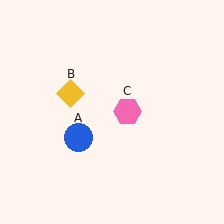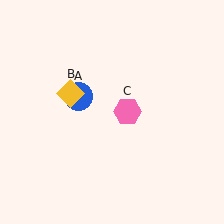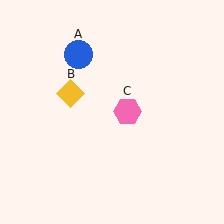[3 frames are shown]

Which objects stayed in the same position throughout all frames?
Yellow diamond (object B) and pink hexagon (object C) remained stationary.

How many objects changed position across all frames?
1 object changed position: blue circle (object A).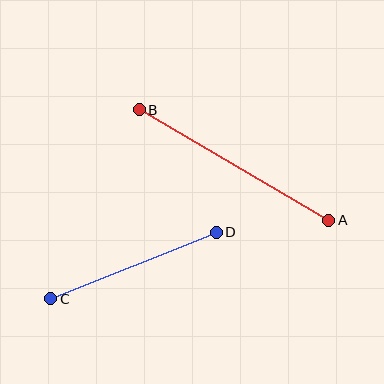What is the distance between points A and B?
The distance is approximately 220 pixels.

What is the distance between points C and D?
The distance is approximately 178 pixels.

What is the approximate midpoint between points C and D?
The midpoint is at approximately (133, 265) pixels.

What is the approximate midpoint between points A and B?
The midpoint is at approximately (234, 165) pixels.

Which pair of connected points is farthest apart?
Points A and B are farthest apart.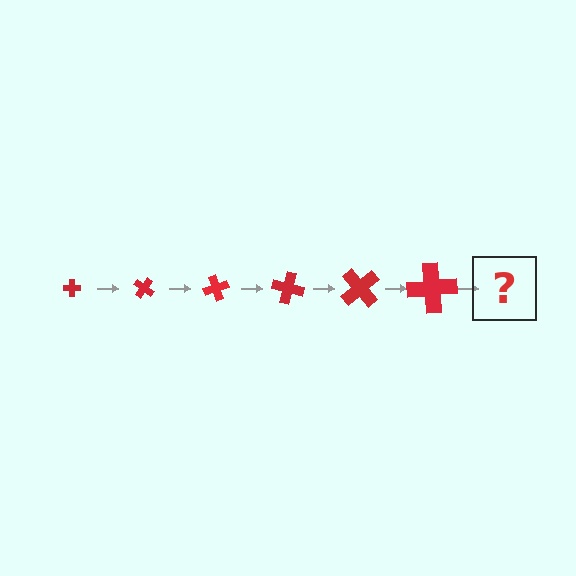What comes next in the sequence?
The next element should be a cross, larger than the previous one and rotated 210 degrees from the start.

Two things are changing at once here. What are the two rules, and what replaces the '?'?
The two rules are that the cross grows larger each step and it rotates 35 degrees each step. The '?' should be a cross, larger than the previous one and rotated 210 degrees from the start.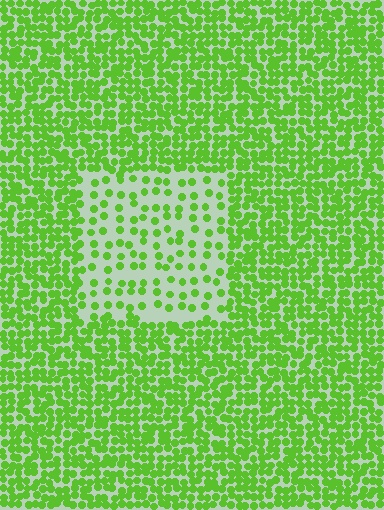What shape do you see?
I see a rectangle.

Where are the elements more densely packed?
The elements are more densely packed outside the rectangle boundary.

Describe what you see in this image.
The image contains small lime elements arranged at two different densities. A rectangle-shaped region is visible where the elements are less densely packed than the surrounding area.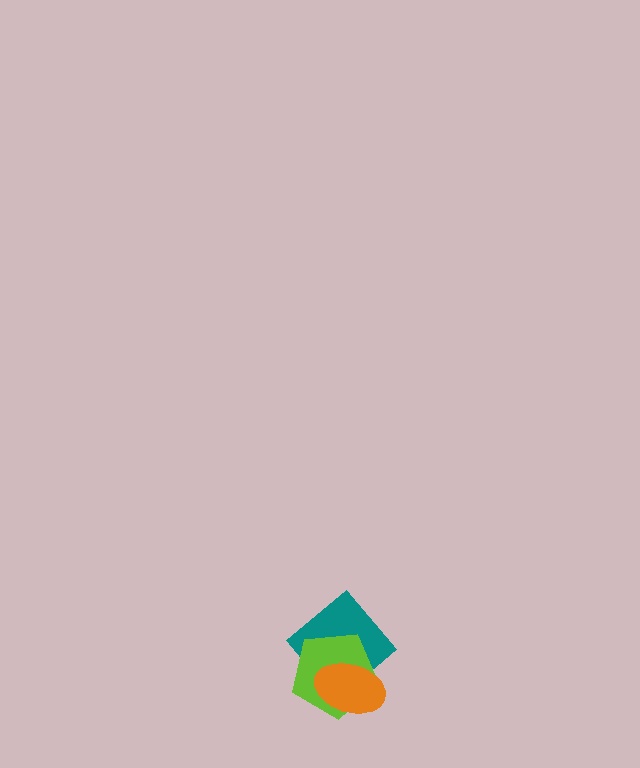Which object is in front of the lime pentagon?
The orange ellipse is in front of the lime pentagon.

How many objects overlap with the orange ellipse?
2 objects overlap with the orange ellipse.